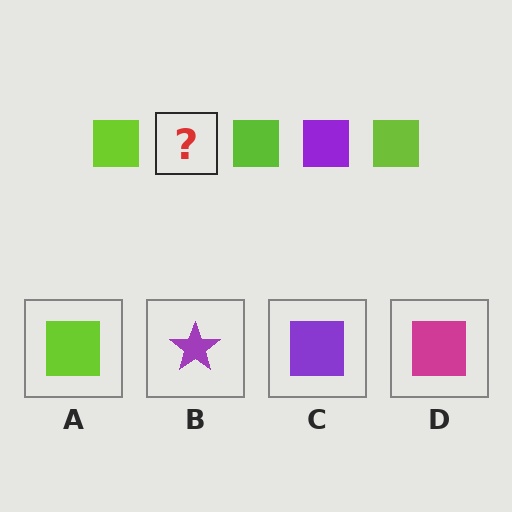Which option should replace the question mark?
Option C.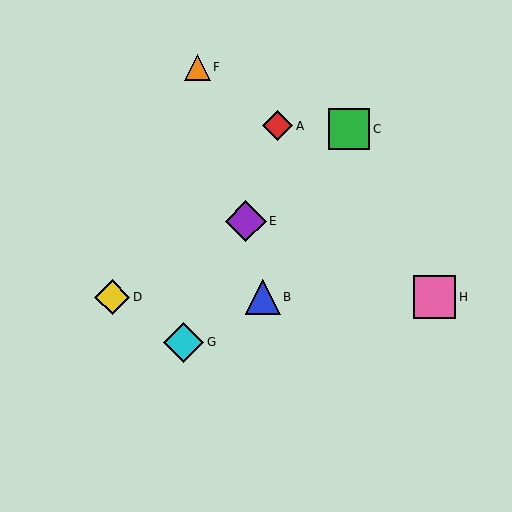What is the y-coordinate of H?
Object H is at y≈297.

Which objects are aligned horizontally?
Objects B, D, H are aligned horizontally.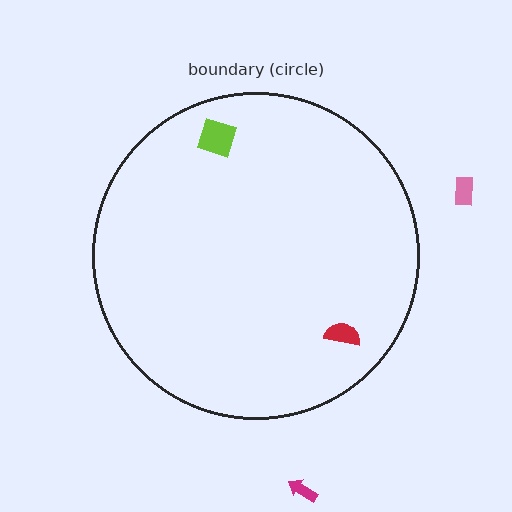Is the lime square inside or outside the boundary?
Inside.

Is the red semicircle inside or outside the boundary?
Inside.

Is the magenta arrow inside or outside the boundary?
Outside.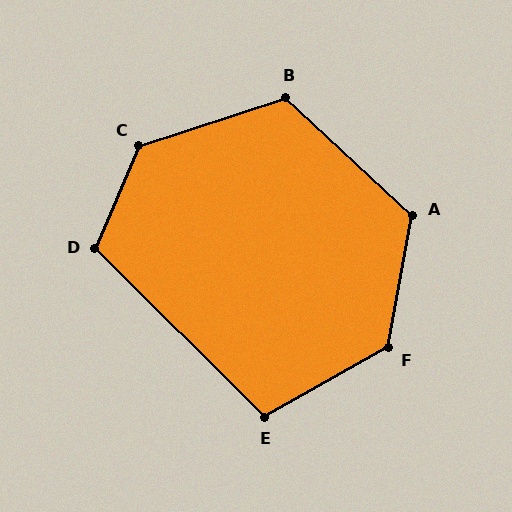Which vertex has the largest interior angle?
C, at approximately 131 degrees.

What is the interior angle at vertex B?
Approximately 119 degrees (obtuse).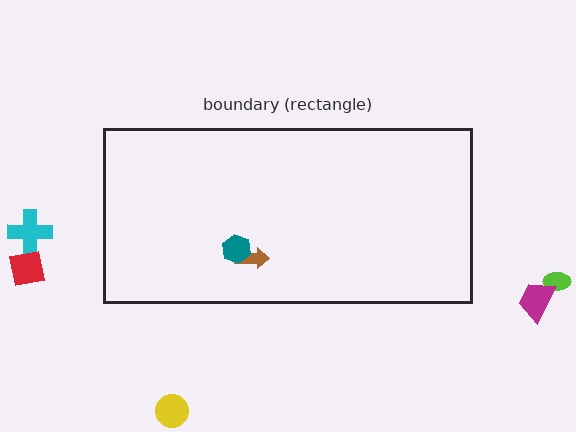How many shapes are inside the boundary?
2 inside, 5 outside.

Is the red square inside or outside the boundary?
Outside.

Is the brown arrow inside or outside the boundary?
Inside.